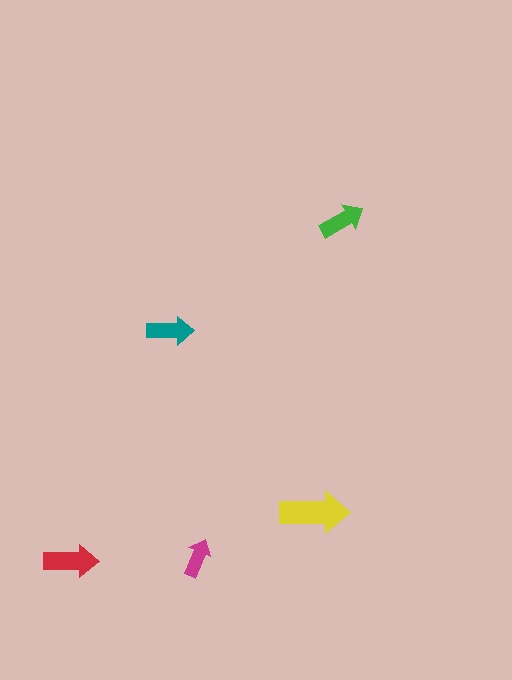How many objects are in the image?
There are 5 objects in the image.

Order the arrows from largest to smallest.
the yellow one, the red one, the teal one, the green one, the magenta one.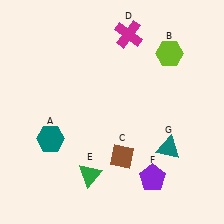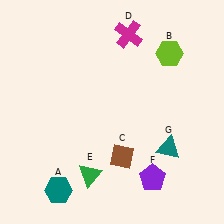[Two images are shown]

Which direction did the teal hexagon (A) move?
The teal hexagon (A) moved down.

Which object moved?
The teal hexagon (A) moved down.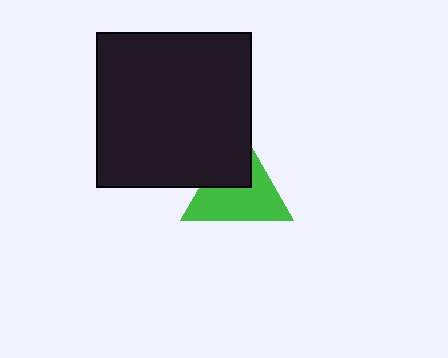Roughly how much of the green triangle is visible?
Most of it is visible (roughly 65%).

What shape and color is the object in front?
The object in front is a black square.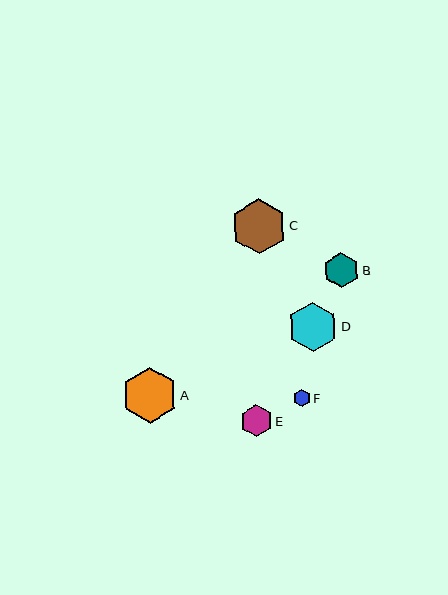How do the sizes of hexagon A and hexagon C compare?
Hexagon A and hexagon C are approximately the same size.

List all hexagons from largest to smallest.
From largest to smallest: A, C, D, B, E, F.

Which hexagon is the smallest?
Hexagon F is the smallest with a size of approximately 17 pixels.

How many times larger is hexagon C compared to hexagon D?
Hexagon C is approximately 1.1 times the size of hexagon D.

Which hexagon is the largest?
Hexagon A is the largest with a size of approximately 55 pixels.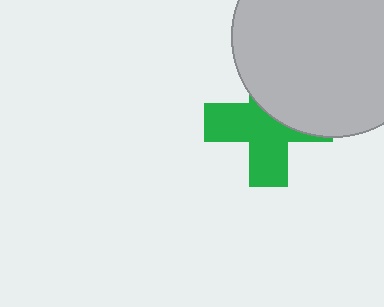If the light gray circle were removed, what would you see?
You would see the complete green cross.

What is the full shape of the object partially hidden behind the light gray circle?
The partially hidden object is a green cross.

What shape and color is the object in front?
The object in front is a light gray circle.